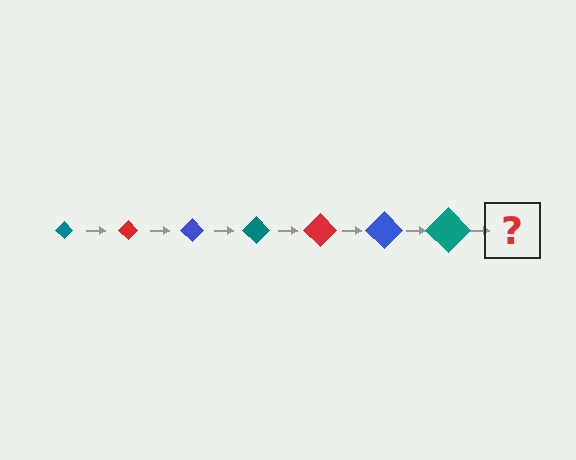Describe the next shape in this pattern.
It should be a red diamond, larger than the previous one.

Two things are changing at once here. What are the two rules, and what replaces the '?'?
The two rules are that the diamond grows larger each step and the color cycles through teal, red, and blue. The '?' should be a red diamond, larger than the previous one.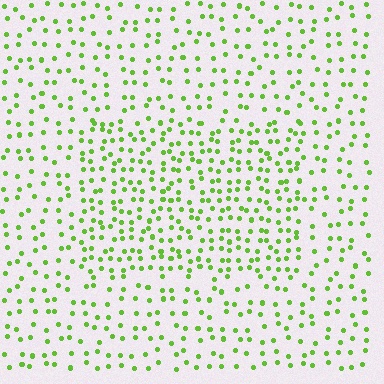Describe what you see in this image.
The image contains small lime elements arranged at two different densities. A rectangle-shaped region is visible where the elements are more densely packed than the surrounding area.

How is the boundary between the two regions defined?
The boundary is defined by a change in element density (approximately 1.7x ratio). All elements are the same color, size, and shape.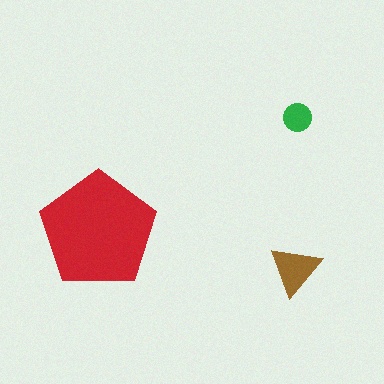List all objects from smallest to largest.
The green circle, the brown triangle, the red pentagon.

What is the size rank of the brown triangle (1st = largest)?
2nd.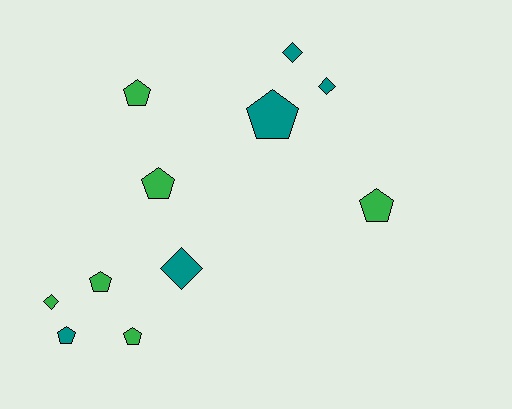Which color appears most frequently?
Green, with 6 objects.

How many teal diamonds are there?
There are 3 teal diamonds.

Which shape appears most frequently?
Pentagon, with 7 objects.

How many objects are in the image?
There are 11 objects.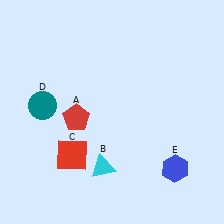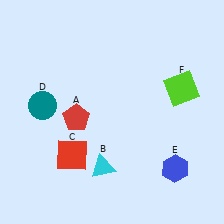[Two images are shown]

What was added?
A lime square (F) was added in Image 2.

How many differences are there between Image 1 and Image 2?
There is 1 difference between the two images.